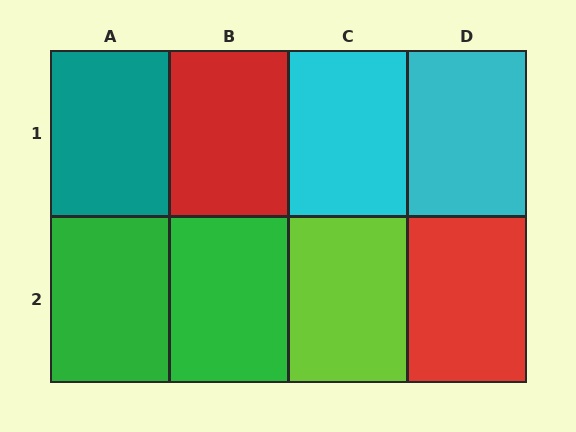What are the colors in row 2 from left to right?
Green, green, lime, red.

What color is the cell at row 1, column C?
Cyan.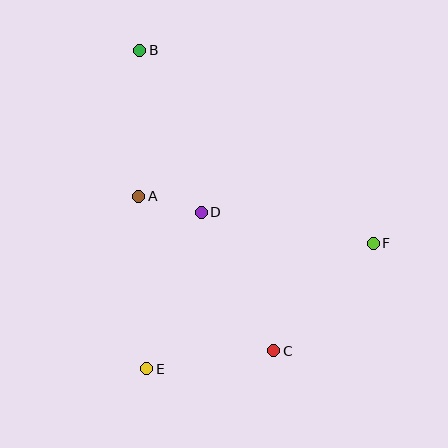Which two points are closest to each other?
Points A and D are closest to each other.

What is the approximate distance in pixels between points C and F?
The distance between C and F is approximately 147 pixels.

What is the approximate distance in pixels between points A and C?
The distance between A and C is approximately 205 pixels.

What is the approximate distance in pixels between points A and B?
The distance between A and B is approximately 146 pixels.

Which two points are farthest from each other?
Points B and C are farthest from each other.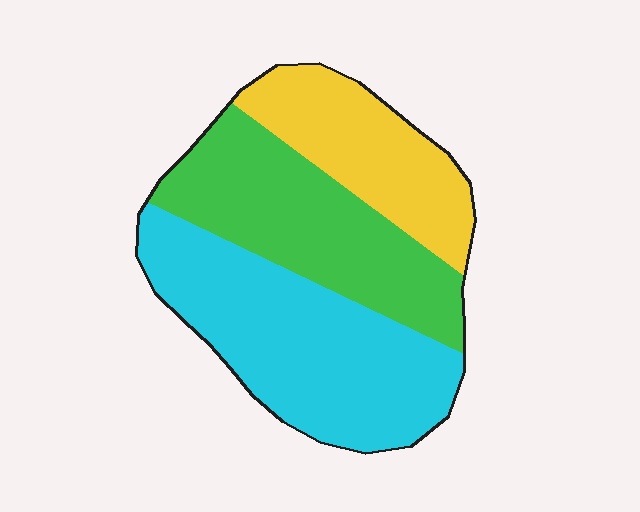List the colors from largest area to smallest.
From largest to smallest: cyan, green, yellow.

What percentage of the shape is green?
Green covers around 35% of the shape.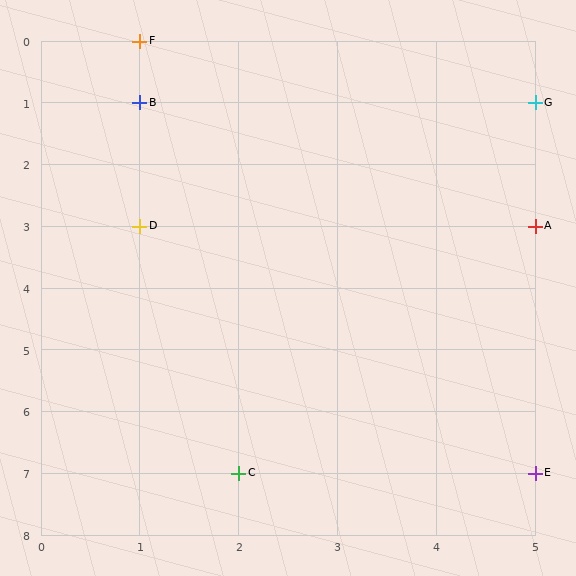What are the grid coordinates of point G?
Point G is at grid coordinates (5, 1).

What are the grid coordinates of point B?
Point B is at grid coordinates (1, 1).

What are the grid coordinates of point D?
Point D is at grid coordinates (1, 3).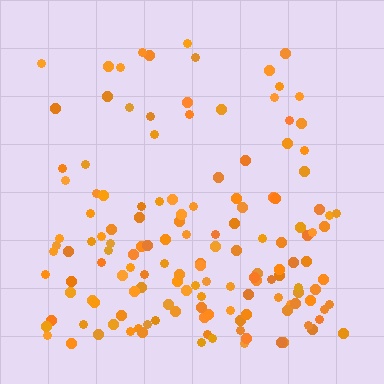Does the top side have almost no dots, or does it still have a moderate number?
Still a moderate number, just noticeably fewer than the bottom.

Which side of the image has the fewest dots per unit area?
The top.